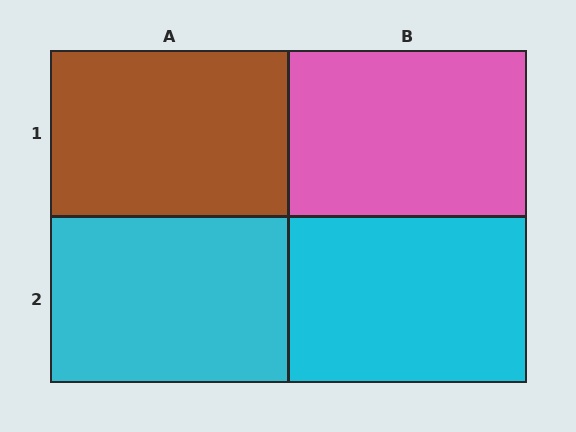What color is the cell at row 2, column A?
Cyan.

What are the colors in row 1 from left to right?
Brown, pink.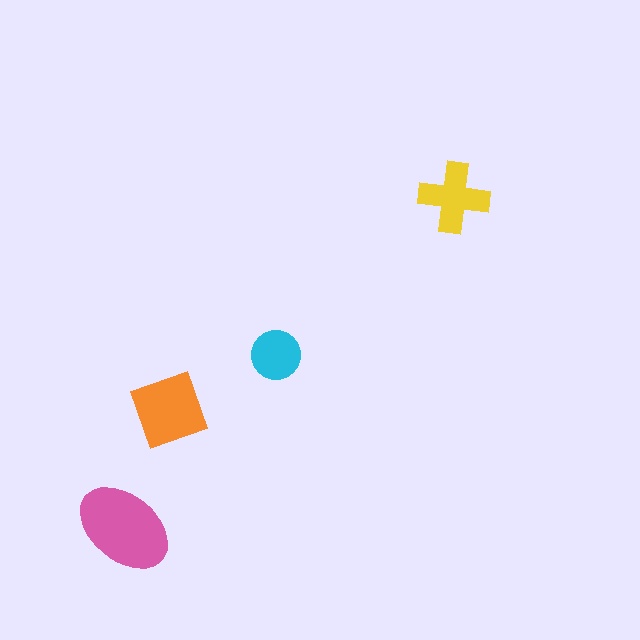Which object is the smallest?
The cyan circle.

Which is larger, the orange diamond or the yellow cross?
The orange diamond.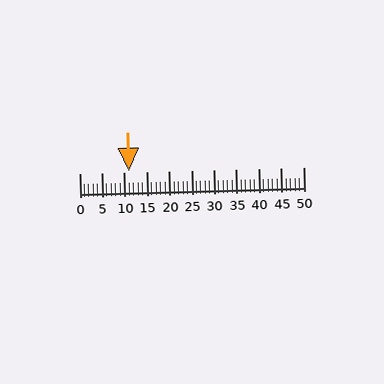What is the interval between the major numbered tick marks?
The major tick marks are spaced 5 units apart.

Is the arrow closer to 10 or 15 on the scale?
The arrow is closer to 10.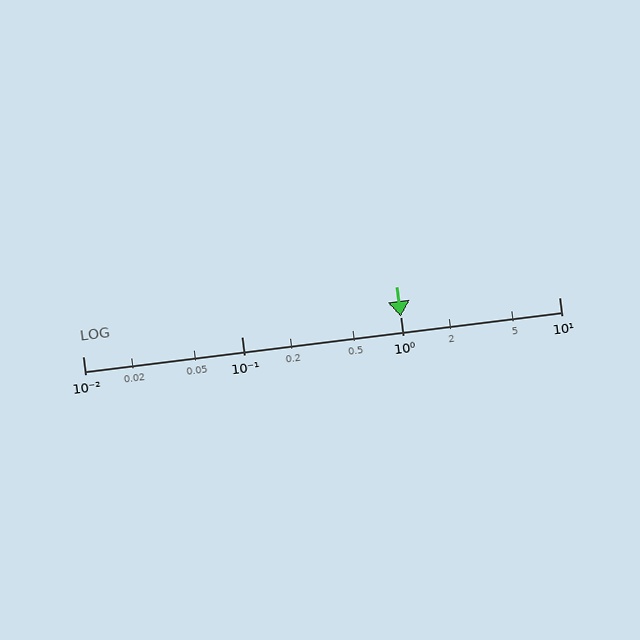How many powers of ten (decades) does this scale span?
The scale spans 3 decades, from 0.01 to 10.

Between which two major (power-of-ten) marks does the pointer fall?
The pointer is between 1 and 10.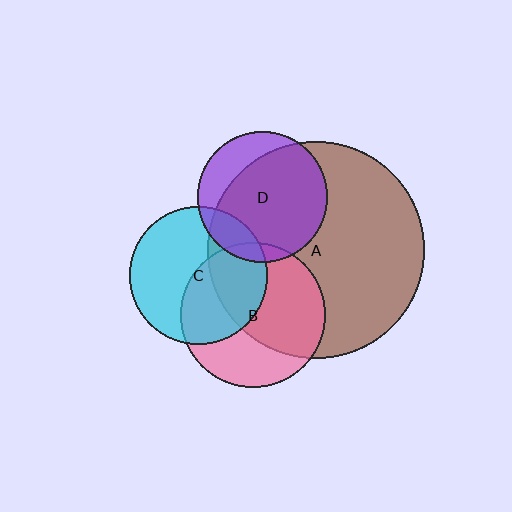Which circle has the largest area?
Circle A (brown).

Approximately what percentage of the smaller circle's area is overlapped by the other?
Approximately 5%.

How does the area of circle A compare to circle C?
Approximately 2.5 times.